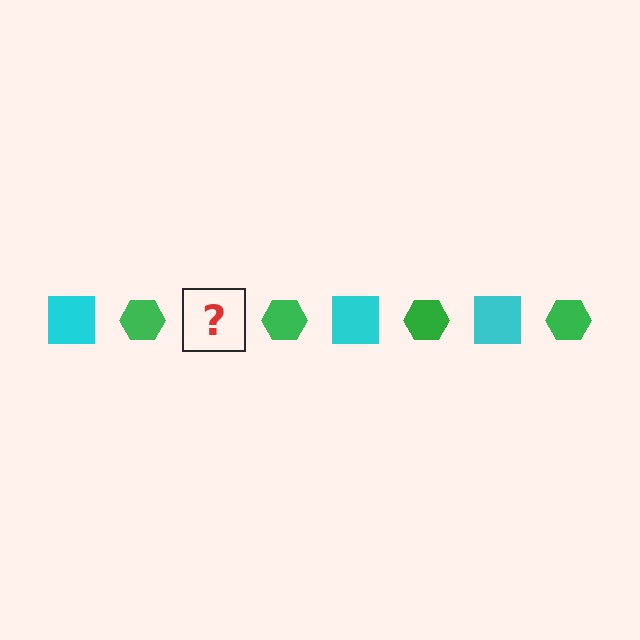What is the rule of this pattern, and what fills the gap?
The rule is that the pattern alternates between cyan square and green hexagon. The gap should be filled with a cyan square.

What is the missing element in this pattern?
The missing element is a cyan square.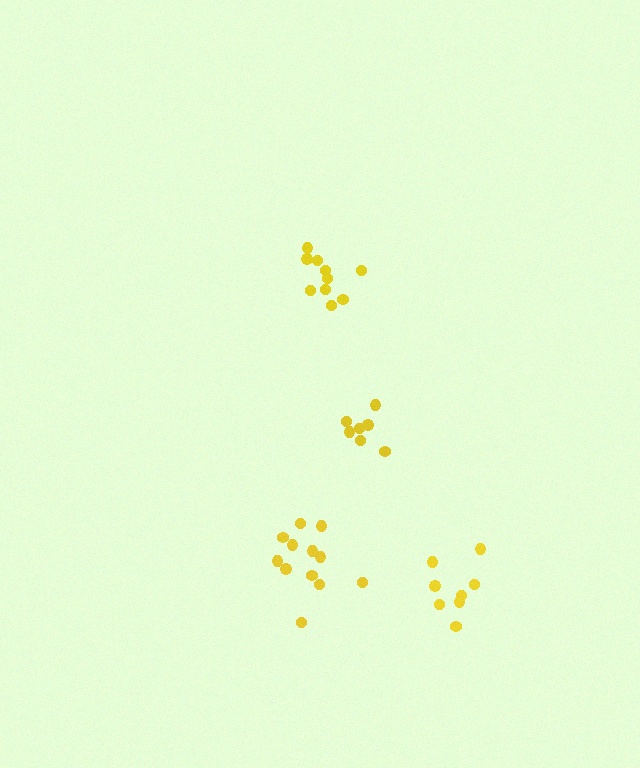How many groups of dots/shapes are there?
There are 4 groups.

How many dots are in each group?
Group 1: 10 dots, Group 2: 8 dots, Group 3: 12 dots, Group 4: 7 dots (37 total).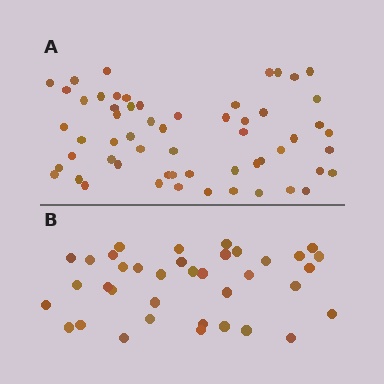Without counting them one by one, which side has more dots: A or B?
Region A (the top region) has more dots.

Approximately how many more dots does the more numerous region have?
Region A has approximately 20 more dots than region B.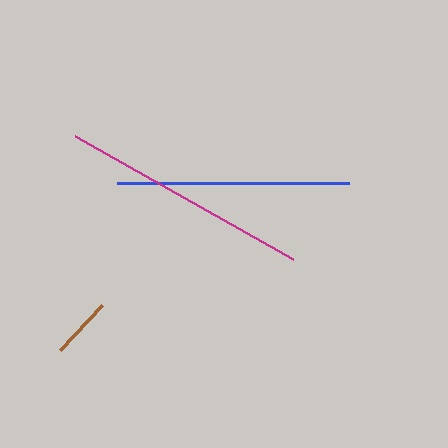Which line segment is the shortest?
The brown line is the shortest at approximately 62 pixels.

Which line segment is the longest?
The magenta line is the longest at approximately 251 pixels.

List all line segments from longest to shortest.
From longest to shortest: magenta, blue, brown.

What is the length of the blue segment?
The blue segment is approximately 232 pixels long.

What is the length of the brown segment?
The brown segment is approximately 62 pixels long.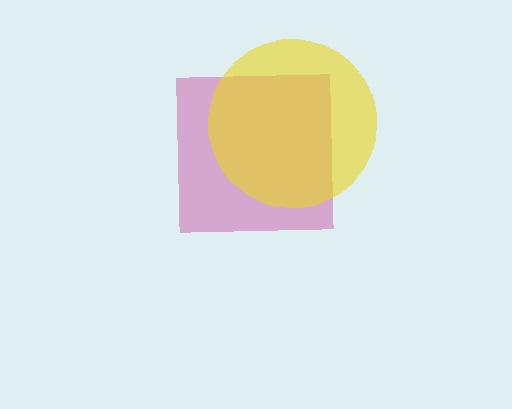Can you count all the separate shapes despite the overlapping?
Yes, there are 2 separate shapes.